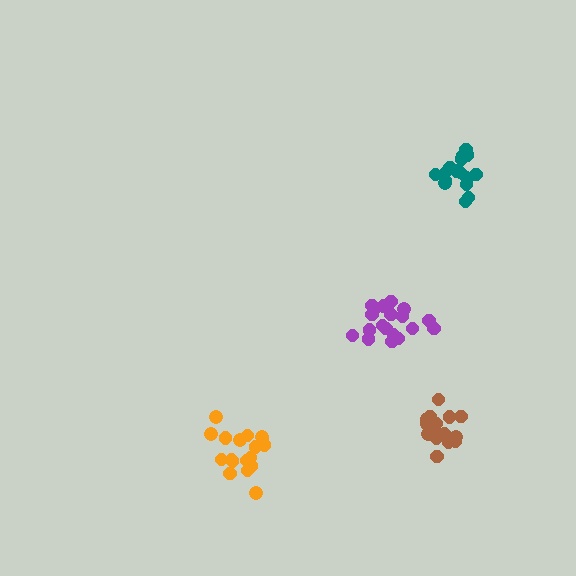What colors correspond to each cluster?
The clusters are colored: purple, teal, orange, brown.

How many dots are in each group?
Group 1: 20 dots, Group 2: 16 dots, Group 3: 19 dots, Group 4: 16 dots (71 total).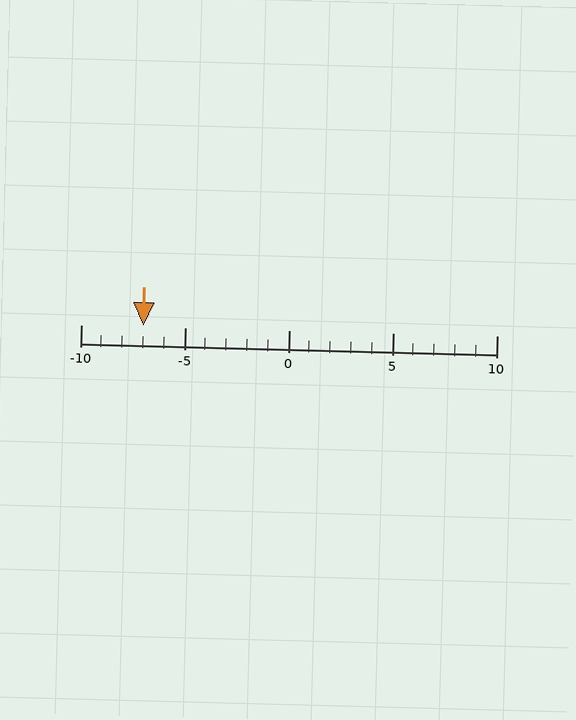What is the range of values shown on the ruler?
The ruler shows values from -10 to 10.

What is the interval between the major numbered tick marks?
The major tick marks are spaced 5 units apart.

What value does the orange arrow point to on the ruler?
The orange arrow points to approximately -7.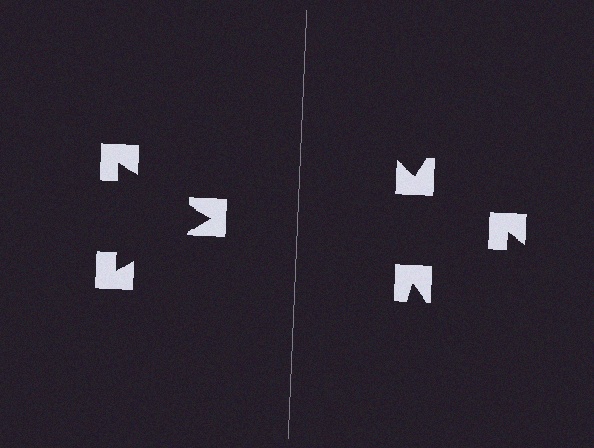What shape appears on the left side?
An illusory triangle.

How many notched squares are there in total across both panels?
6 — 3 on each side.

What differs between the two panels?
The notched squares are positioned identically on both sides; only the wedge orientations differ. On the left they align to a triangle; on the right they are misaligned.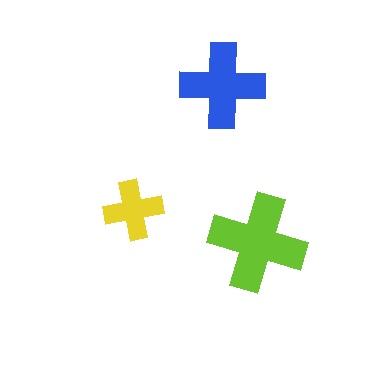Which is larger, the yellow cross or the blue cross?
The blue one.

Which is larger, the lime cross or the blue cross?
The lime one.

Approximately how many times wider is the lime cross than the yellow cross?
About 1.5 times wider.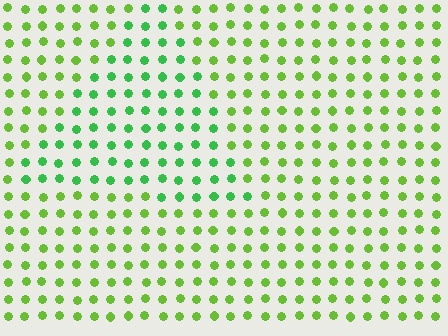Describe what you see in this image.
The image is filled with small lime elements in a uniform arrangement. A triangle-shaped region is visible where the elements are tinted to a slightly different hue, forming a subtle color boundary.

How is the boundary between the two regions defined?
The boundary is defined purely by a slight shift in hue (about 32 degrees). Spacing, size, and orientation are identical on both sides.